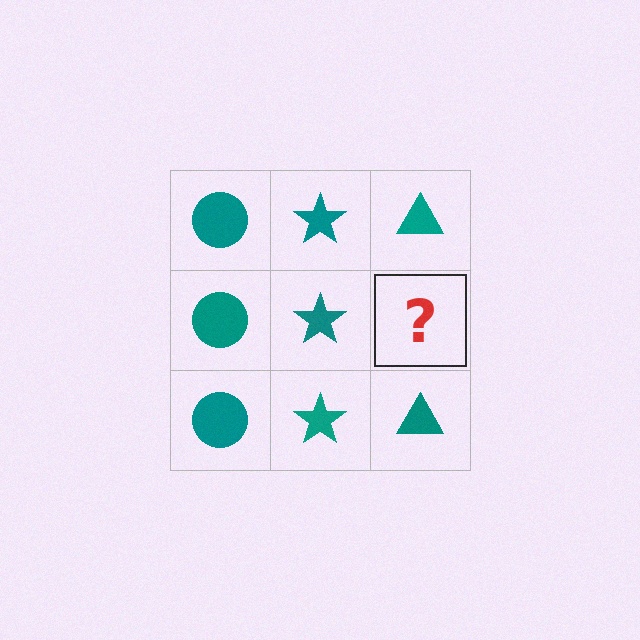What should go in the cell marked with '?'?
The missing cell should contain a teal triangle.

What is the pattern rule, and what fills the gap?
The rule is that each column has a consistent shape. The gap should be filled with a teal triangle.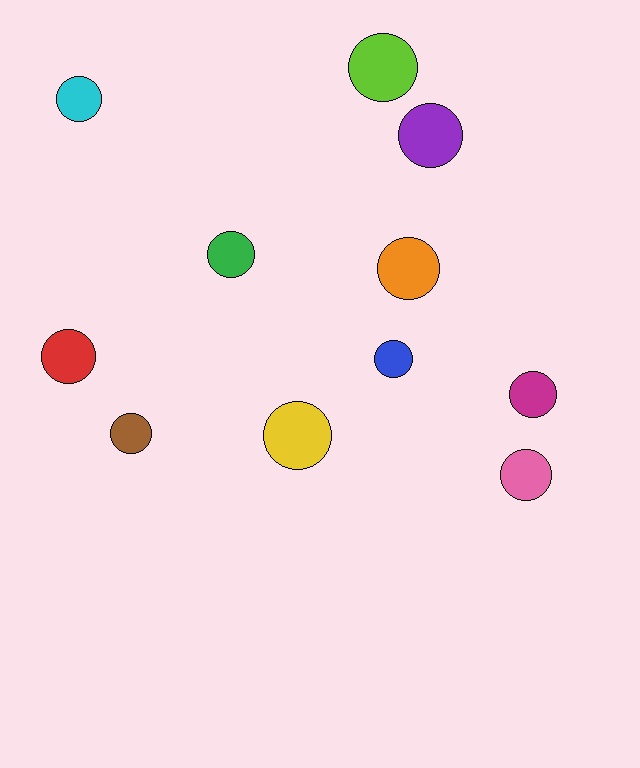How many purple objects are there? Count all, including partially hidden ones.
There is 1 purple object.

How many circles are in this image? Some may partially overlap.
There are 11 circles.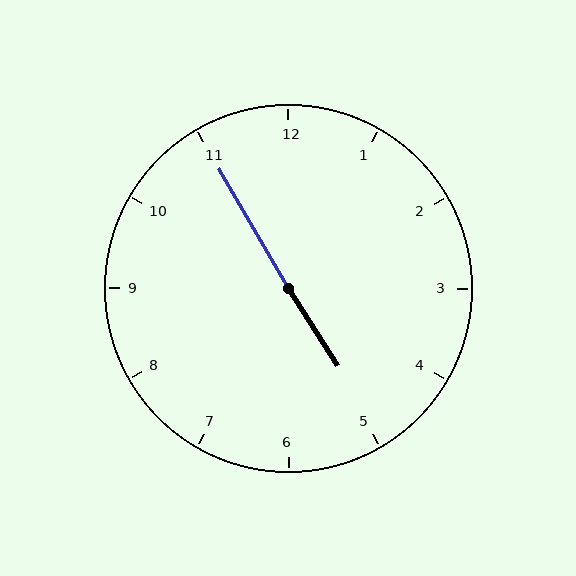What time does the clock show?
4:55.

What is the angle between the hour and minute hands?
Approximately 178 degrees.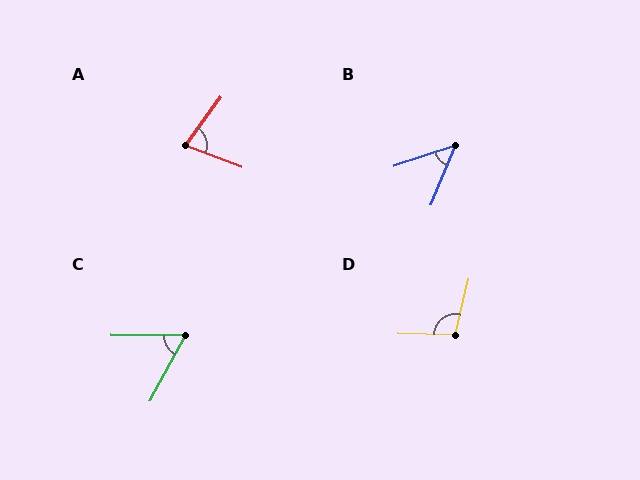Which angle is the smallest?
B, at approximately 49 degrees.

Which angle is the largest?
D, at approximately 102 degrees.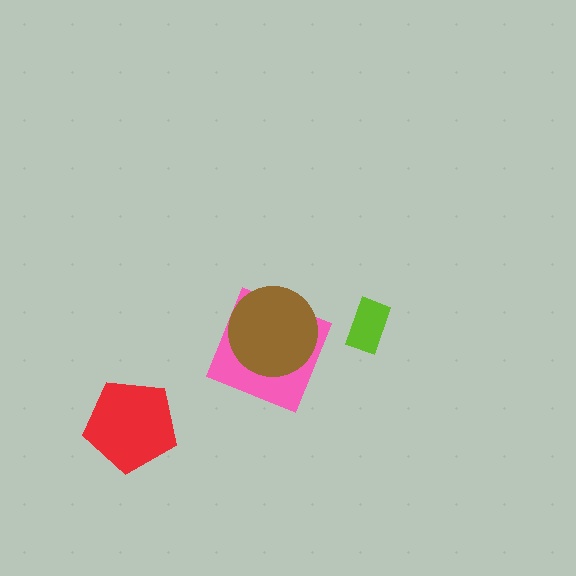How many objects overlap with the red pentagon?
0 objects overlap with the red pentagon.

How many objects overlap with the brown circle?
1 object overlaps with the brown circle.